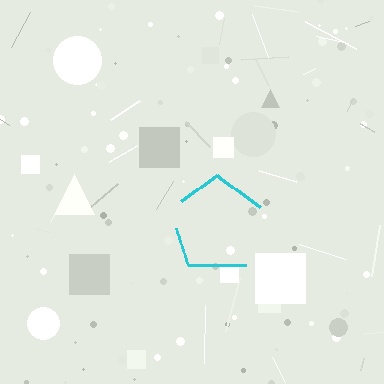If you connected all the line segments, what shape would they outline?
They would outline a pentagon.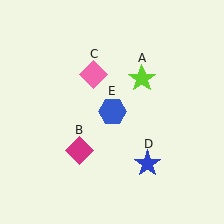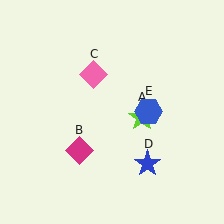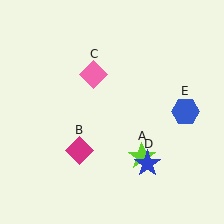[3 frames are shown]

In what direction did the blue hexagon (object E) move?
The blue hexagon (object E) moved right.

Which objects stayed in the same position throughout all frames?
Magenta diamond (object B) and pink diamond (object C) and blue star (object D) remained stationary.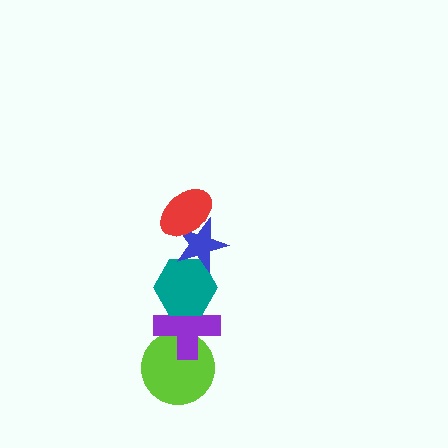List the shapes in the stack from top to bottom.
From top to bottom: the red ellipse, the blue star, the teal hexagon, the purple cross, the lime circle.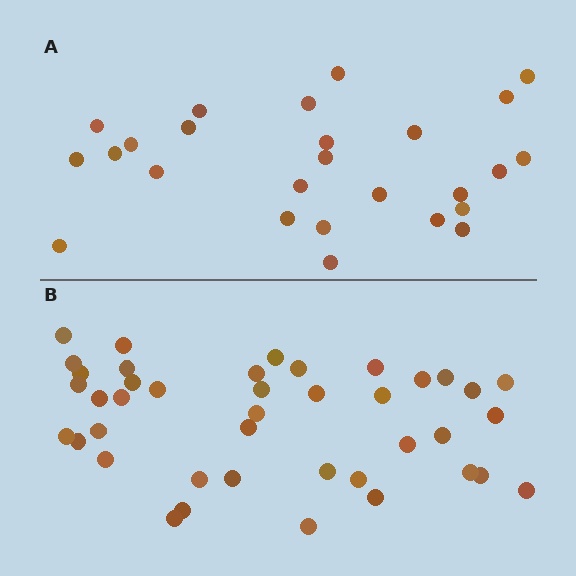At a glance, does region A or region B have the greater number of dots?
Region B (the bottom region) has more dots.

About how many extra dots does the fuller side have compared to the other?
Region B has approximately 15 more dots than region A.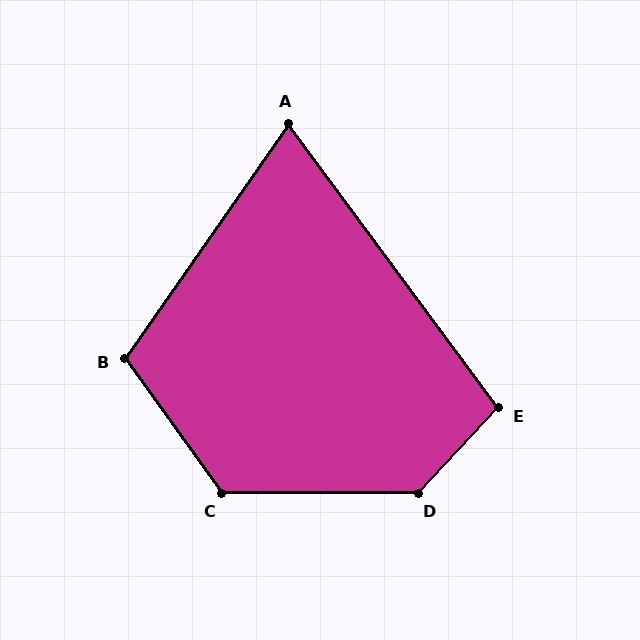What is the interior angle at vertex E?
Approximately 100 degrees (obtuse).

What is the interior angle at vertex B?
Approximately 109 degrees (obtuse).